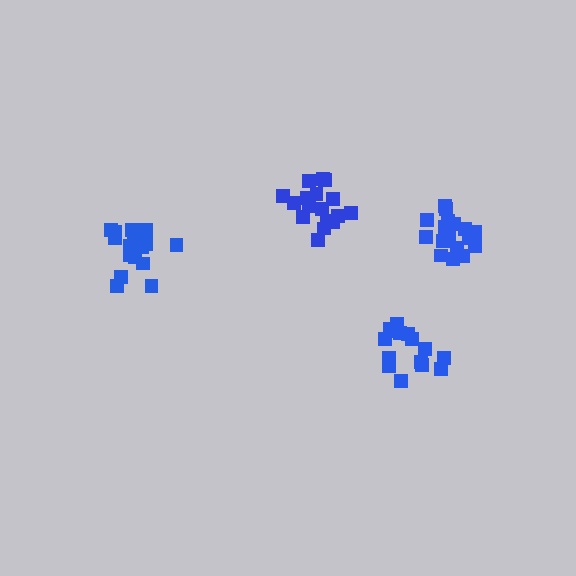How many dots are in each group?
Group 1: 15 dots, Group 2: 18 dots, Group 3: 17 dots, Group 4: 20 dots (70 total).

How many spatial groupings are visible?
There are 4 spatial groupings.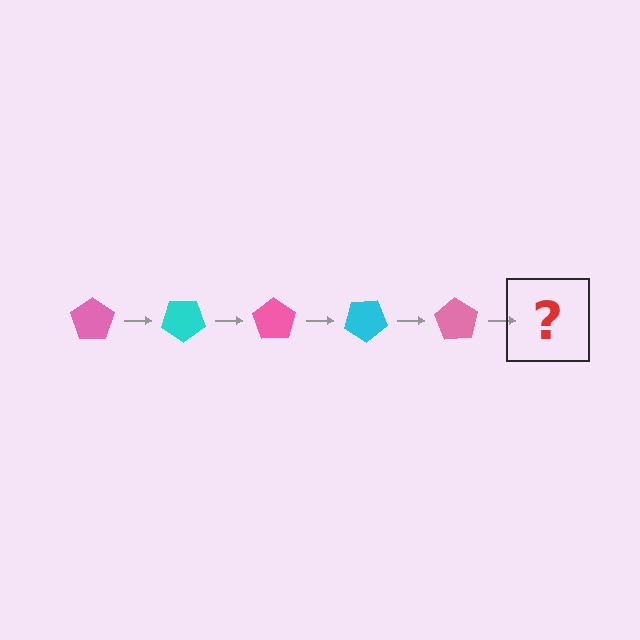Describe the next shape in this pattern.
It should be a cyan pentagon, rotated 175 degrees from the start.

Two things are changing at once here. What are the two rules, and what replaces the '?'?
The two rules are that it rotates 35 degrees each step and the color cycles through pink and cyan. The '?' should be a cyan pentagon, rotated 175 degrees from the start.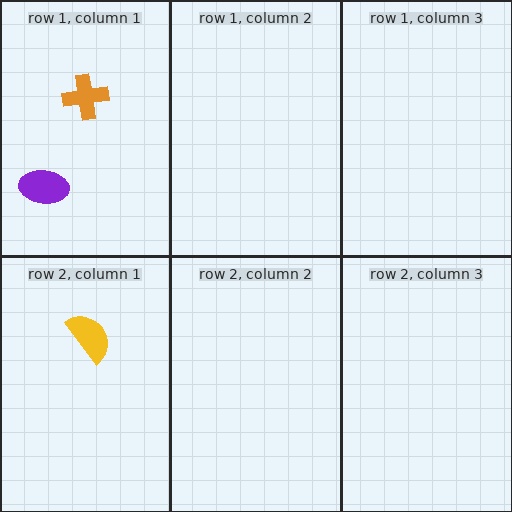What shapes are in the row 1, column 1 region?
The purple ellipse, the orange cross.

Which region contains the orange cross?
The row 1, column 1 region.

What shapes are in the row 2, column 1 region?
The yellow semicircle.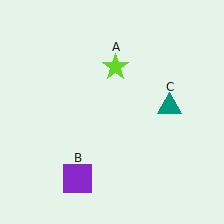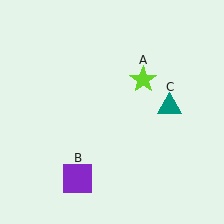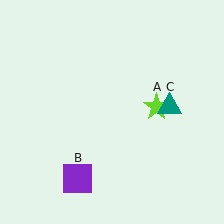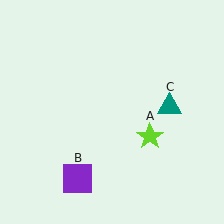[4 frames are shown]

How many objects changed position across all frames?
1 object changed position: lime star (object A).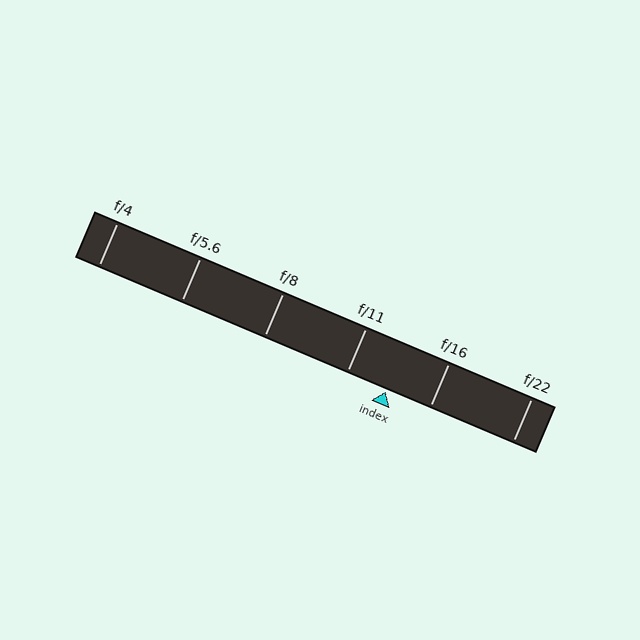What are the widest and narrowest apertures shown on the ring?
The widest aperture shown is f/4 and the narrowest is f/22.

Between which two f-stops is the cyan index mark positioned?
The index mark is between f/11 and f/16.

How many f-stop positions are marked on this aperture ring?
There are 6 f-stop positions marked.